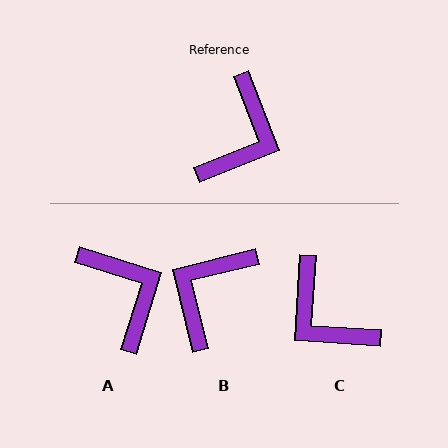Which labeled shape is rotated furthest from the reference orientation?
B, about 172 degrees away.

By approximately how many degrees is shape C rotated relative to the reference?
Approximately 115 degrees clockwise.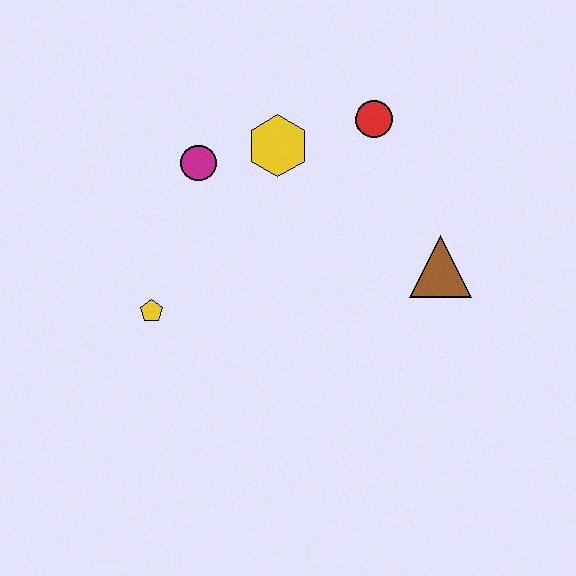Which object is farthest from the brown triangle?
The yellow pentagon is farthest from the brown triangle.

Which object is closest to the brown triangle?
The red circle is closest to the brown triangle.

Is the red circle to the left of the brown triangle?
Yes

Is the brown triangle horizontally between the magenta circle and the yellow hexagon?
No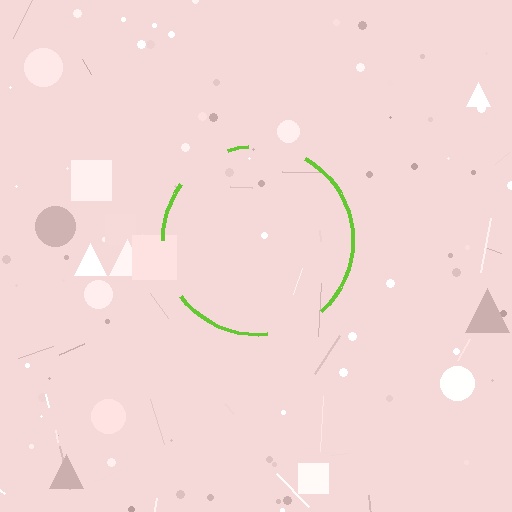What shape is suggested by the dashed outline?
The dashed outline suggests a circle.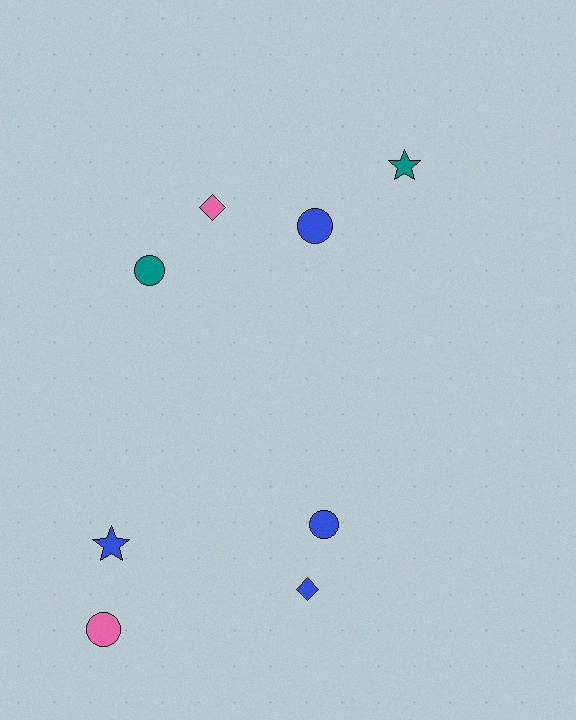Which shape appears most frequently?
Circle, with 4 objects.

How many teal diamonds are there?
There are no teal diamonds.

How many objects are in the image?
There are 8 objects.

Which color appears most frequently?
Blue, with 4 objects.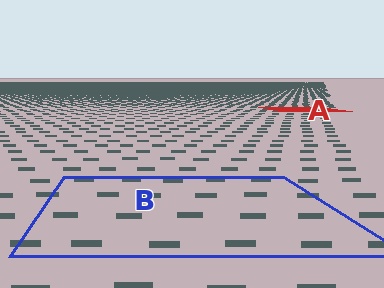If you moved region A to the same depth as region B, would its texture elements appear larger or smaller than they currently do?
They would appear larger. At a closer depth, the same texture elements are projected at a bigger on-screen size.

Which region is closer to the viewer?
Region B is closer. The texture elements there are larger and more spread out.